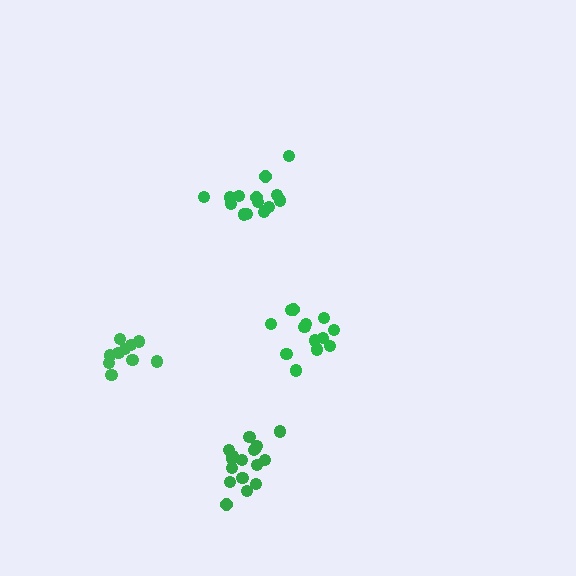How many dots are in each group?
Group 1: 17 dots, Group 2: 14 dots, Group 3: 13 dots, Group 4: 11 dots (55 total).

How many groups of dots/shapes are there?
There are 4 groups.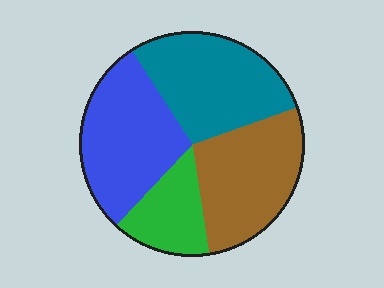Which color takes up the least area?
Green, at roughly 15%.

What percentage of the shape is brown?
Brown takes up between a sixth and a third of the shape.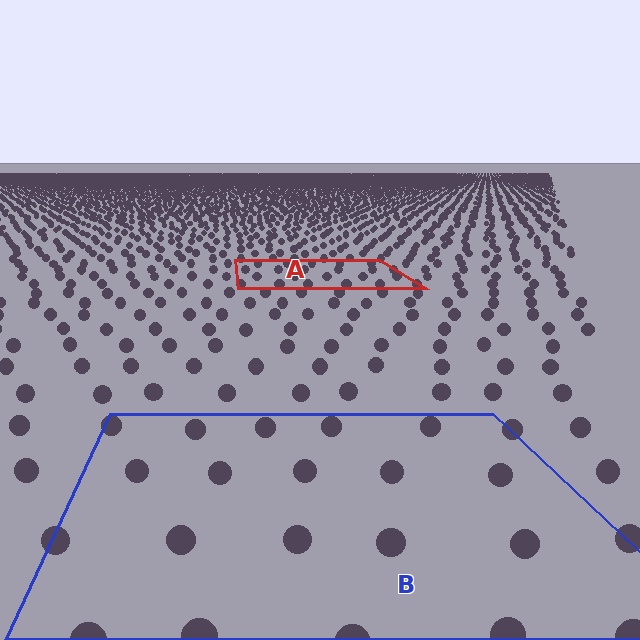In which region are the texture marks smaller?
The texture marks are smaller in region A, because it is farther away.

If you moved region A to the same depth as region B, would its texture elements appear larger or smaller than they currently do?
They would appear larger. At a closer depth, the same texture elements are projected at a bigger on-screen size.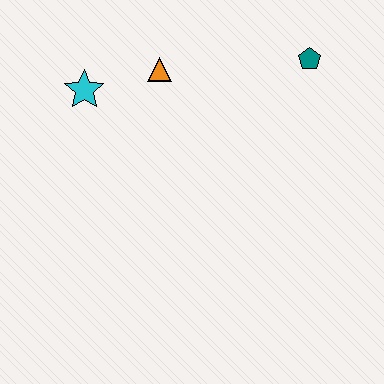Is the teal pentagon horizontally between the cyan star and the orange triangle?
No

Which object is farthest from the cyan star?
The teal pentagon is farthest from the cyan star.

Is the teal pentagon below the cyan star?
No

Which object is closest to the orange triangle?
The cyan star is closest to the orange triangle.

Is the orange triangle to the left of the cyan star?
No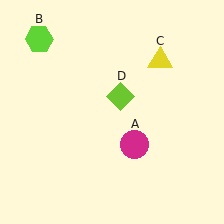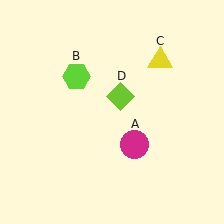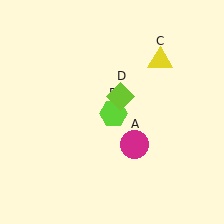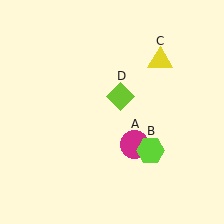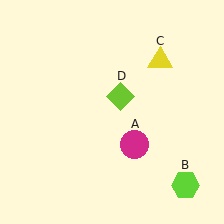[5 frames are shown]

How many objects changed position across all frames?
1 object changed position: lime hexagon (object B).